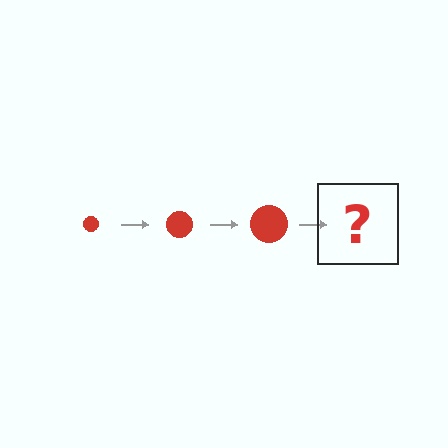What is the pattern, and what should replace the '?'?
The pattern is that the circle gets progressively larger each step. The '?' should be a red circle, larger than the previous one.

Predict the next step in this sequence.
The next step is a red circle, larger than the previous one.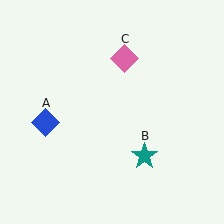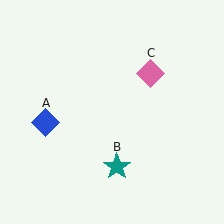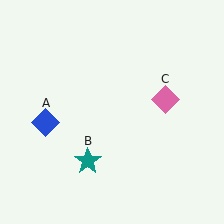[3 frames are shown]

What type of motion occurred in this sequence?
The teal star (object B), pink diamond (object C) rotated clockwise around the center of the scene.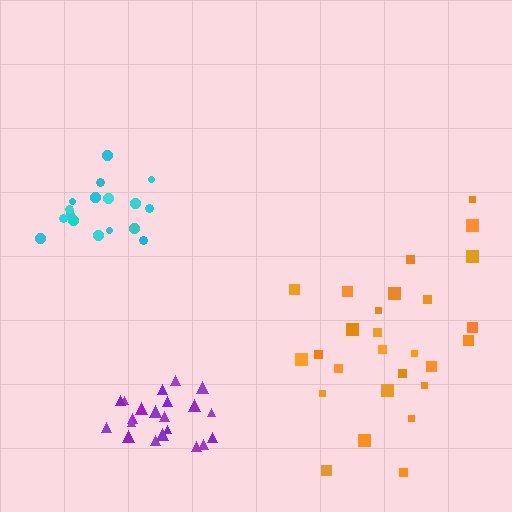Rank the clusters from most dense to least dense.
purple, cyan, orange.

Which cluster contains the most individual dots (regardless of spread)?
Orange (27).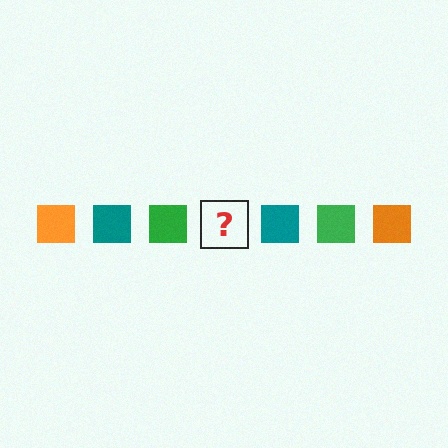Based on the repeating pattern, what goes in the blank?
The blank should be an orange square.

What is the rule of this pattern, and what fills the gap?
The rule is that the pattern cycles through orange, teal, green squares. The gap should be filled with an orange square.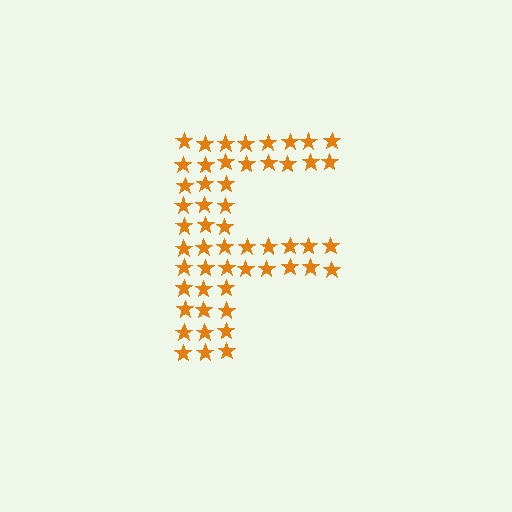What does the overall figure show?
The overall figure shows the letter F.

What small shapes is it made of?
It is made of small stars.